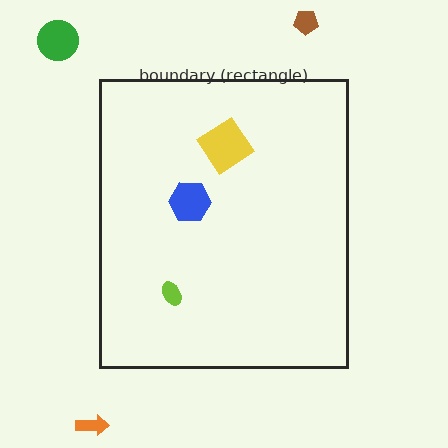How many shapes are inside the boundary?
3 inside, 3 outside.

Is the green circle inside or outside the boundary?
Outside.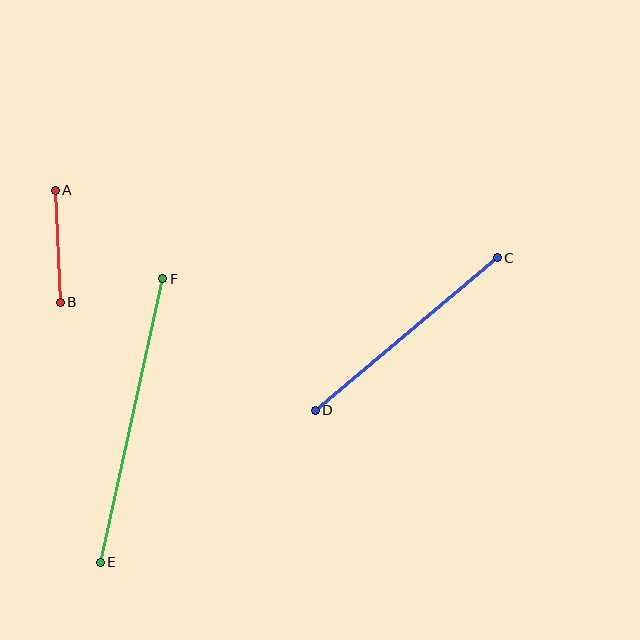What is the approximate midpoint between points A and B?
The midpoint is at approximately (58, 246) pixels.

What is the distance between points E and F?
The distance is approximately 291 pixels.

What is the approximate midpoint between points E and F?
The midpoint is at approximately (131, 421) pixels.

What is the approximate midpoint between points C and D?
The midpoint is at approximately (406, 334) pixels.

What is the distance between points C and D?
The distance is approximately 237 pixels.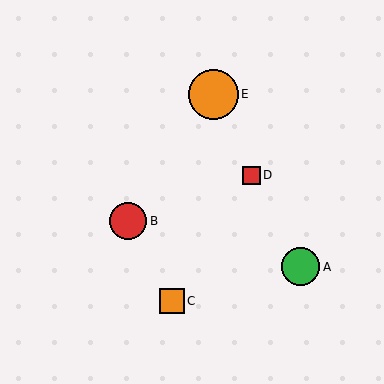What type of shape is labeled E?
Shape E is an orange circle.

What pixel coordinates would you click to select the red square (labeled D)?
Click at (252, 175) to select the red square D.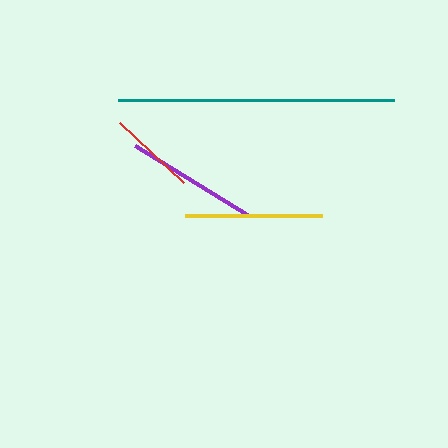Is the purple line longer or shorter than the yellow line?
The yellow line is longer than the purple line.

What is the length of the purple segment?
The purple segment is approximately 131 pixels long.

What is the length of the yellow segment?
The yellow segment is approximately 137 pixels long.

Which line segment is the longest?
The teal line is the longest at approximately 276 pixels.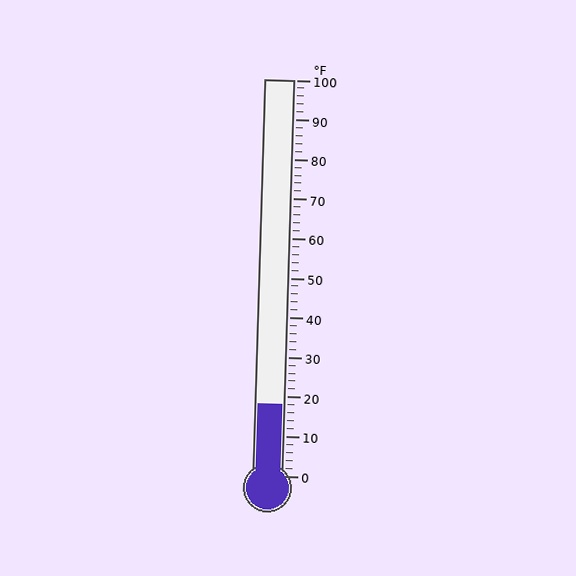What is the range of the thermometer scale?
The thermometer scale ranges from 0°F to 100°F.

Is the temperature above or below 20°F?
The temperature is below 20°F.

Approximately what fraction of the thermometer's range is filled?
The thermometer is filled to approximately 20% of its range.